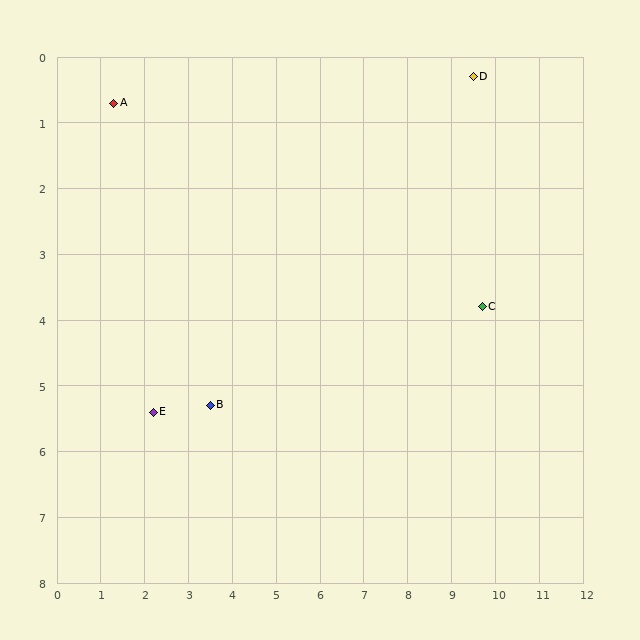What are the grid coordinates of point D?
Point D is at approximately (9.5, 0.3).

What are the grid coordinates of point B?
Point B is at approximately (3.5, 5.3).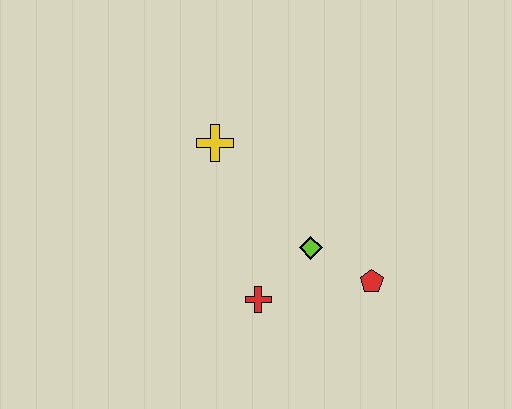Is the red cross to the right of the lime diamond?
No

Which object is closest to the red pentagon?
The lime diamond is closest to the red pentagon.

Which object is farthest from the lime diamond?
The yellow cross is farthest from the lime diamond.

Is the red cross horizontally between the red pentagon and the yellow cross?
Yes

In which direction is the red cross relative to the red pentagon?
The red cross is to the left of the red pentagon.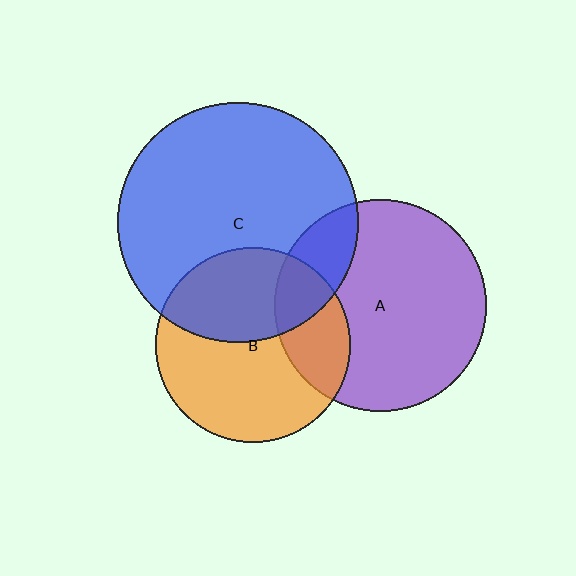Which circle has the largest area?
Circle C (blue).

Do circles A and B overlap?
Yes.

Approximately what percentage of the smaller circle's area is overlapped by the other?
Approximately 25%.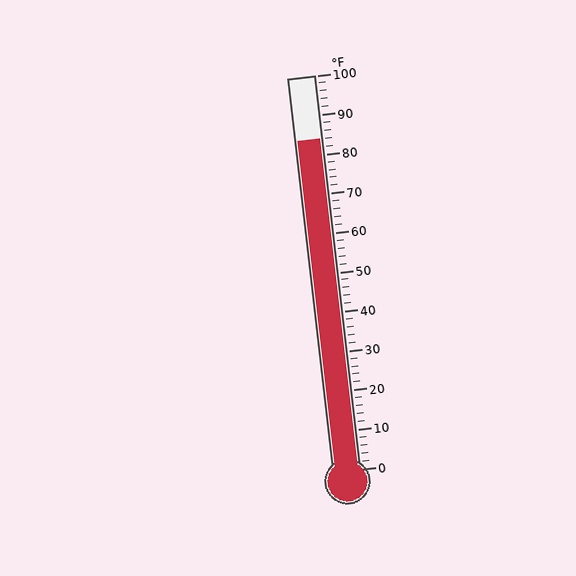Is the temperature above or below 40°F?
The temperature is above 40°F.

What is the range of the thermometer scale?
The thermometer scale ranges from 0°F to 100°F.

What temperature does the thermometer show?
The thermometer shows approximately 84°F.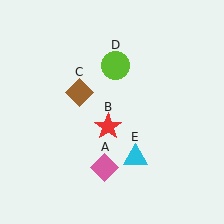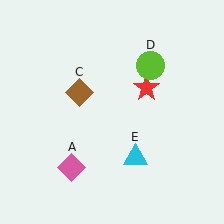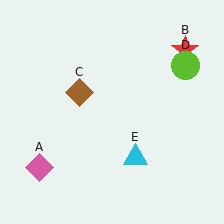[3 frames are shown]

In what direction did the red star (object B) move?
The red star (object B) moved up and to the right.